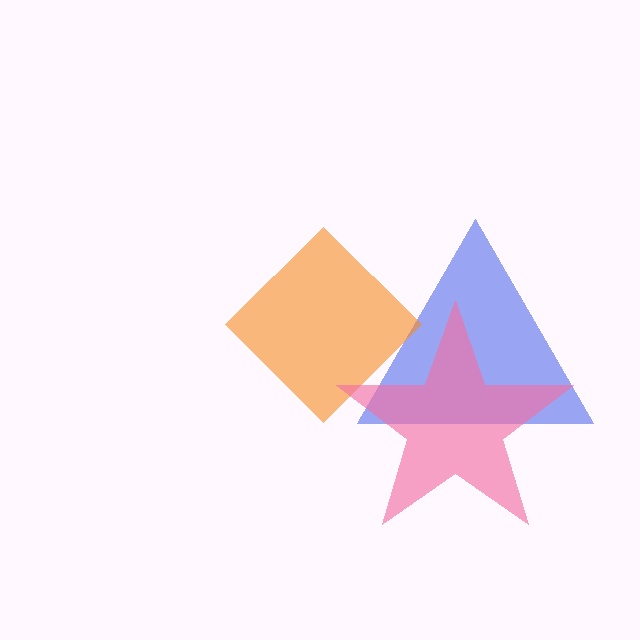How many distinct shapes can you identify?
There are 3 distinct shapes: a blue triangle, an orange diamond, a pink star.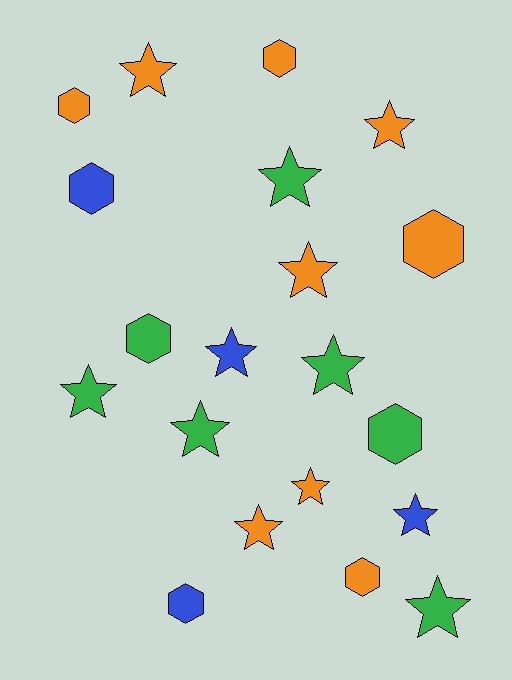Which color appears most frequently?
Orange, with 9 objects.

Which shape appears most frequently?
Star, with 12 objects.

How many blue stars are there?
There are 2 blue stars.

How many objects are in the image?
There are 20 objects.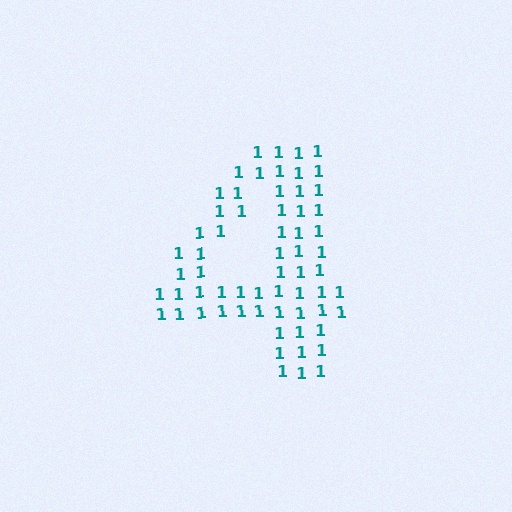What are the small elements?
The small elements are digit 1's.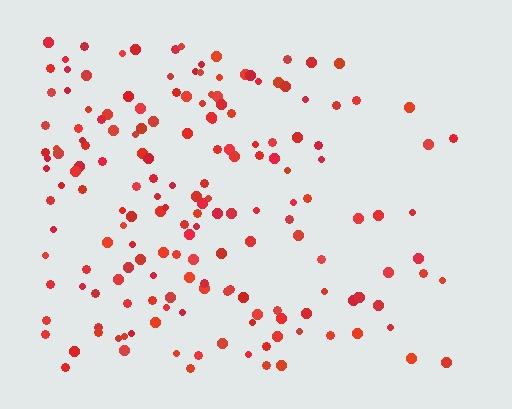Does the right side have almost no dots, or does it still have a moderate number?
Still a moderate number, just noticeably fewer than the left.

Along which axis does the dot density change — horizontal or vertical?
Horizontal.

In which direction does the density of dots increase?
From right to left, with the left side densest.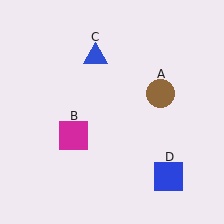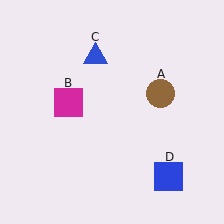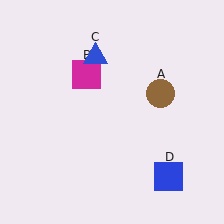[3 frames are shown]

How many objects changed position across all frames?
1 object changed position: magenta square (object B).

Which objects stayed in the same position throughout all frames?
Brown circle (object A) and blue triangle (object C) and blue square (object D) remained stationary.